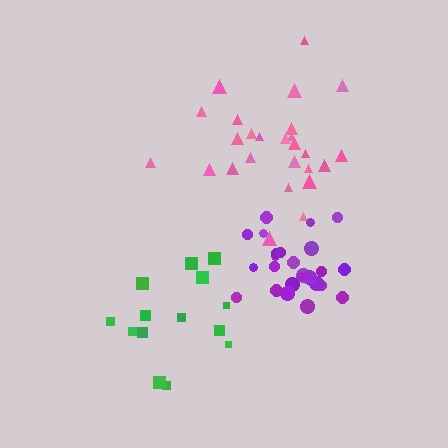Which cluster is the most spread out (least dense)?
Pink.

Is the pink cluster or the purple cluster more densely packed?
Purple.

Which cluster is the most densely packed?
Purple.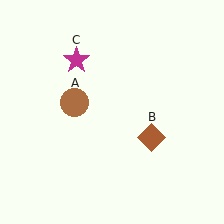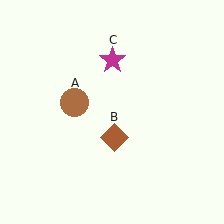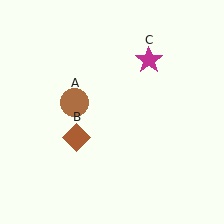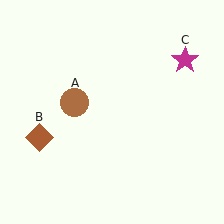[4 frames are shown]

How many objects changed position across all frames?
2 objects changed position: brown diamond (object B), magenta star (object C).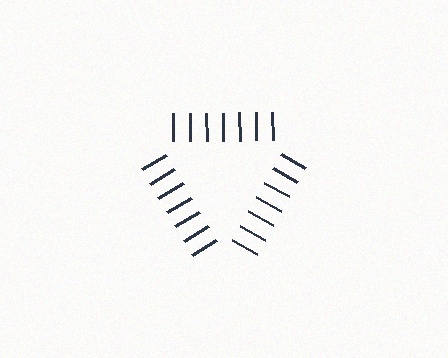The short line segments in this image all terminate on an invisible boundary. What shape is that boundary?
An illusory triangle — the line segments terminate on its edges but no continuous stroke is drawn.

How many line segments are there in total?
21 — 7 along each of the 3 edges.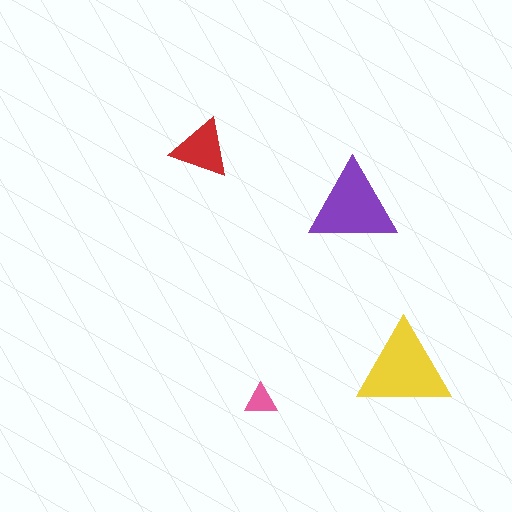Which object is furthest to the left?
The red triangle is leftmost.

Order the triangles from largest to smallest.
the yellow one, the purple one, the red one, the pink one.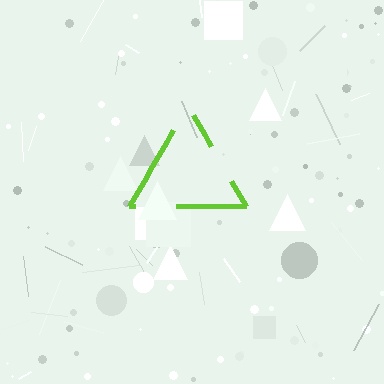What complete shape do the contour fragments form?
The contour fragments form a triangle.